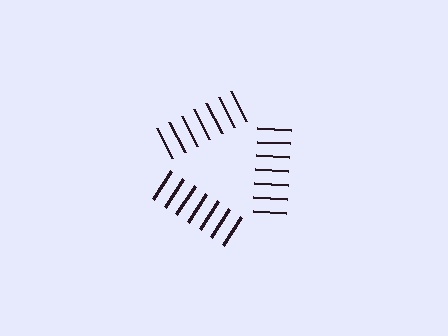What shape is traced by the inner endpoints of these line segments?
An illusory triangle — the line segments terminate on its edges but no continuous stroke is drawn.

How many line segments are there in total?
21 — 7 along each of the 3 edges.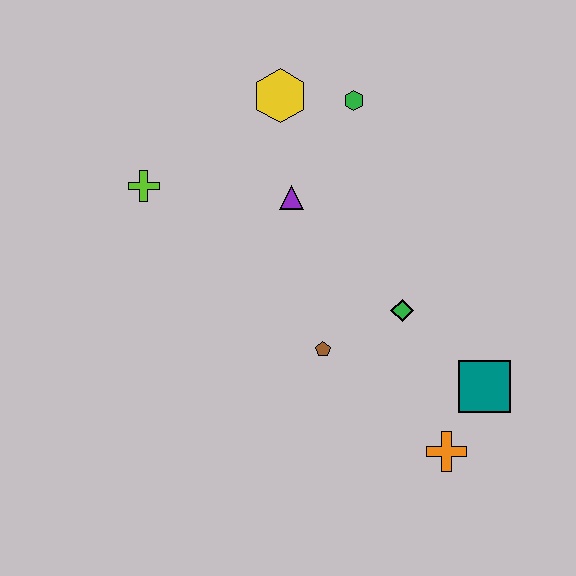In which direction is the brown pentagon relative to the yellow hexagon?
The brown pentagon is below the yellow hexagon.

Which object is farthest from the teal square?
The lime cross is farthest from the teal square.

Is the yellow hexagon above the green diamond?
Yes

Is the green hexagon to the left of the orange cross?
Yes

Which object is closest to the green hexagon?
The yellow hexagon is closest to the green hexagon.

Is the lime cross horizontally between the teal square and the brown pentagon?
No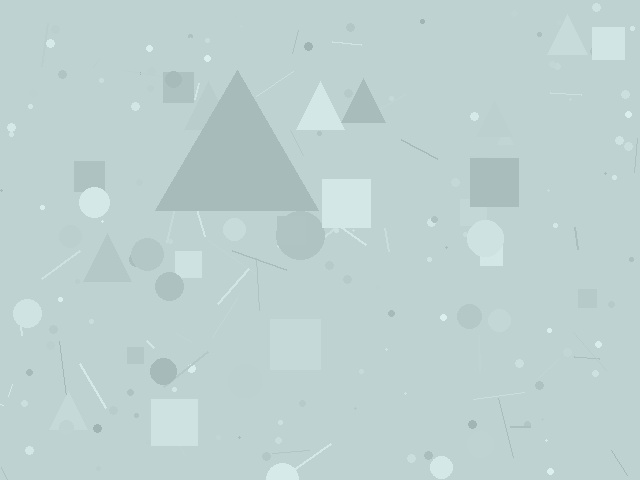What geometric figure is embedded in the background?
A triangle is embedded in the background.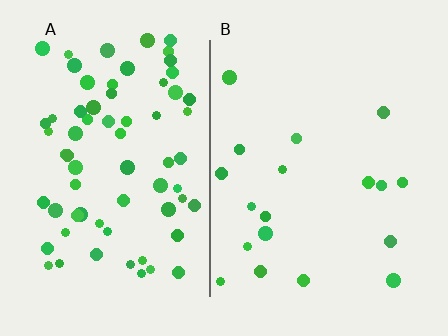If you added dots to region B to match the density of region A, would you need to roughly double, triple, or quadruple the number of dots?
Approximately quadruple.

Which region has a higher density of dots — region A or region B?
A (the left).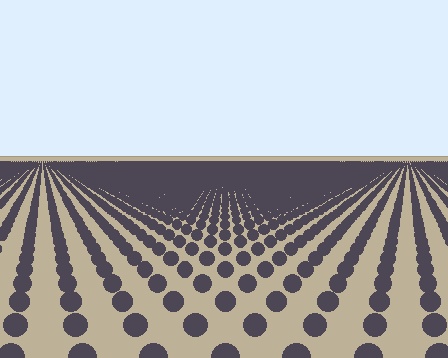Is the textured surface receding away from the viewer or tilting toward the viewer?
The surface is receding away from the viewer. Texture elements get smaller and denser toward the top.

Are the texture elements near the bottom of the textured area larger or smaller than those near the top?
Larger. Near the bottom, elements are closer to the viewer and appear at a bigger on-screen size.